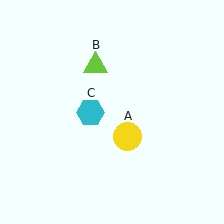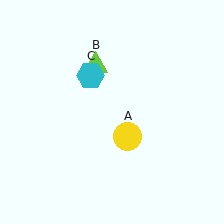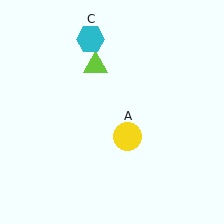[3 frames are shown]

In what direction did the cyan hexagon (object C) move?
The cyan hexagon (object C) moved up.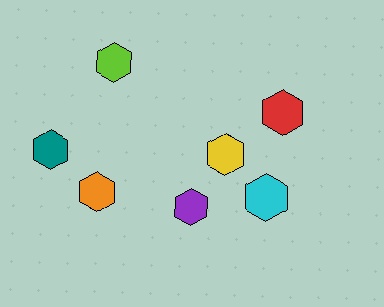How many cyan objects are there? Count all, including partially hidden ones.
There is 1 cyan object.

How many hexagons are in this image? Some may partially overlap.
There are 7 hexagons.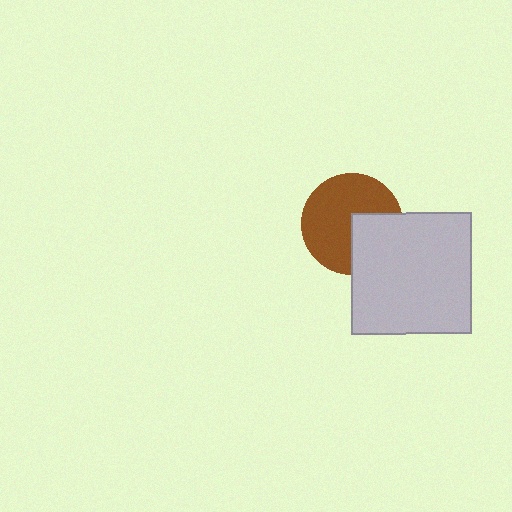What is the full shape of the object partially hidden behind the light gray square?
The partially hidden object is a brown circle.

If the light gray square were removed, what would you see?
You would see the complete brown circle.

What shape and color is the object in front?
The object in front is a light gray square.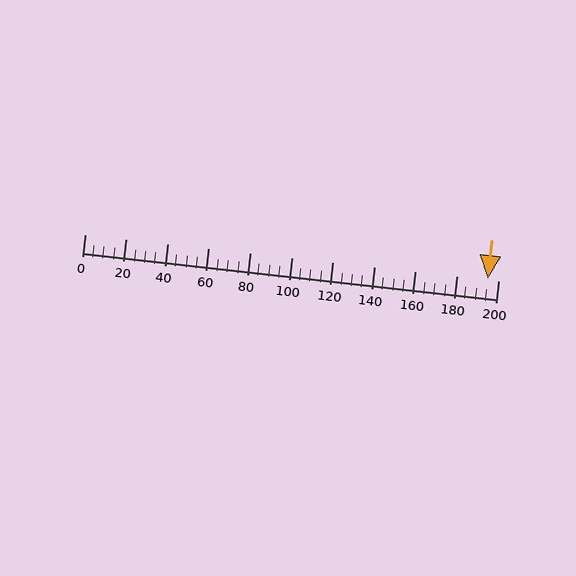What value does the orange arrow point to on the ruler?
The orange arrow points to approximately 195.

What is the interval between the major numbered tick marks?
The major tick marks are spaced 20 units apart.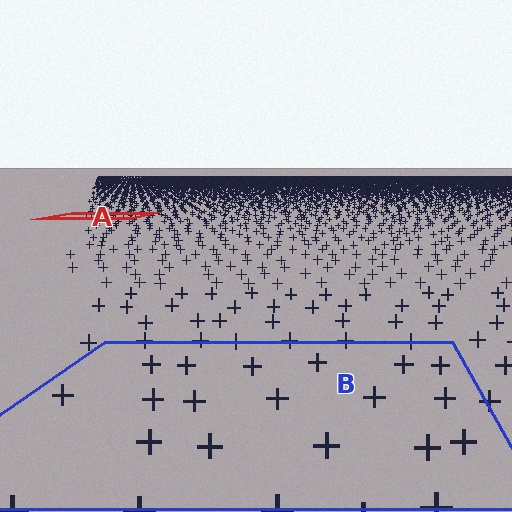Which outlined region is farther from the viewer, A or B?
Region A is farther from the viewer — the texture elements inside it appear smaller and more densely packed.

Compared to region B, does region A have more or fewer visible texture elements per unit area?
Region A has more texture elements per unit area — they are packed more densely because it is farther away.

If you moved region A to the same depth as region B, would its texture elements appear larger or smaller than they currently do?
They would appear larger. At a closer depth, the same texture elements are projected at a bigger on-screen size.